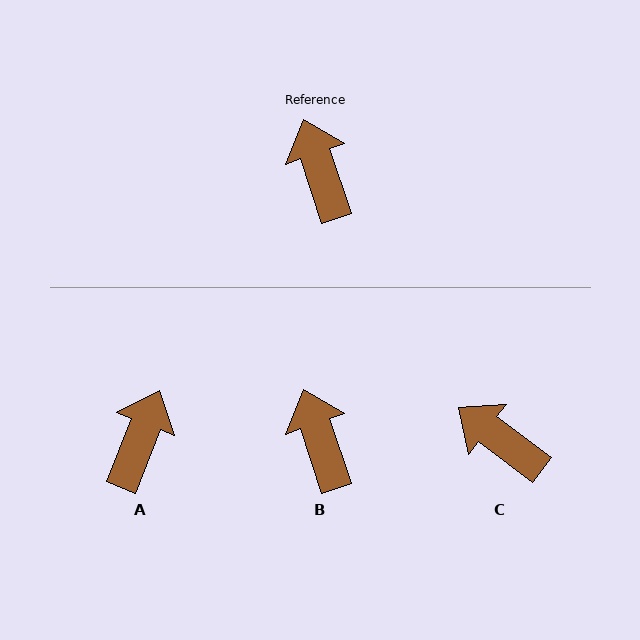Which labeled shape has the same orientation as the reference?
B.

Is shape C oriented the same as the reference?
No, it is off by about 35 degrees.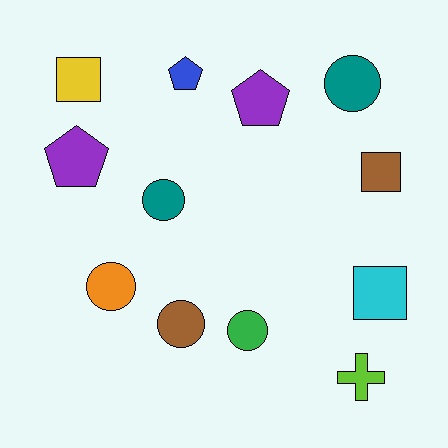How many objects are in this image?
There are 12 objects.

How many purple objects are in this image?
There are 2 purple objects.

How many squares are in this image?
There are 3 squares.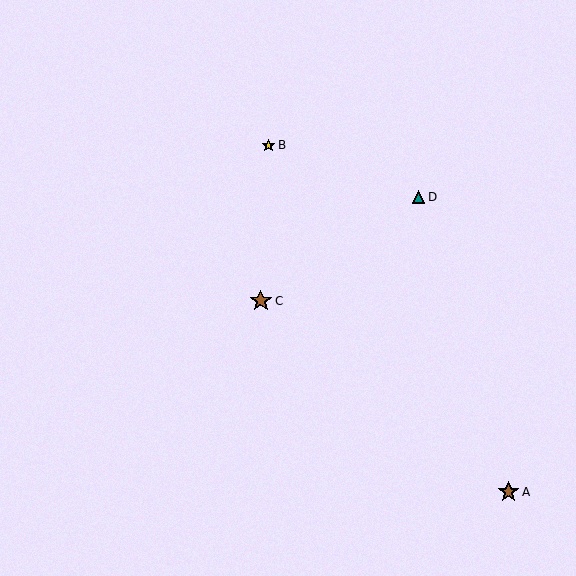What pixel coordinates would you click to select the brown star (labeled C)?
Click at (261, 301) to select the brown star C.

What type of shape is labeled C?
Shape C is a brown star.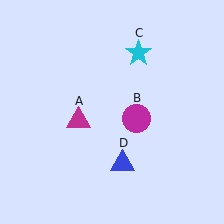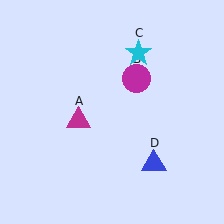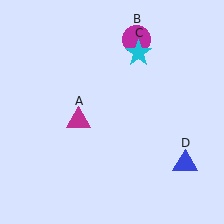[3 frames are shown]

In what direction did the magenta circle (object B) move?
The magenta circle (object B) moved up.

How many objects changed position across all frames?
2 objects changed position: magenta circle (object B), blue triangle (object D).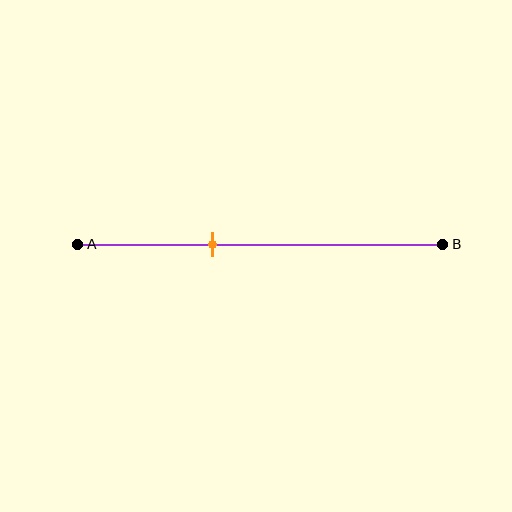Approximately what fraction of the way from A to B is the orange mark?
The orange mark is approximately 35% of the way from A to B.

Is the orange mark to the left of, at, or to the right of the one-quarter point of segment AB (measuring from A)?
The orange mark is to the right of the one-quarter point of segment AB.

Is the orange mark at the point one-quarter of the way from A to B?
No, the mark is at about 35% from A, not at the 25% one-quarter point.